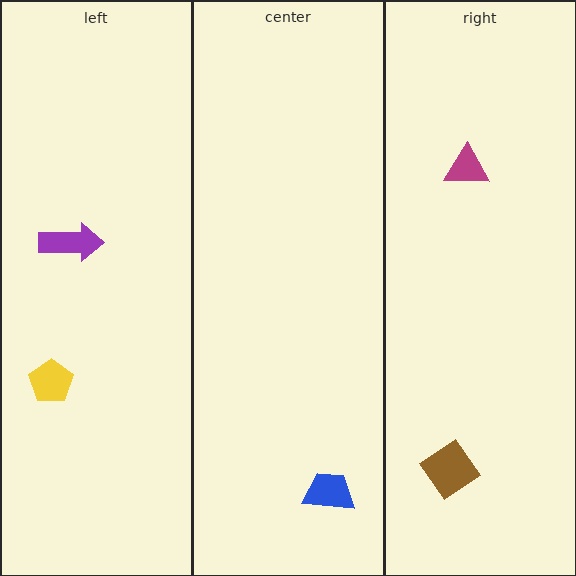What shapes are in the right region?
The brown diamond, the magenta triangle.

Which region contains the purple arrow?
The left region.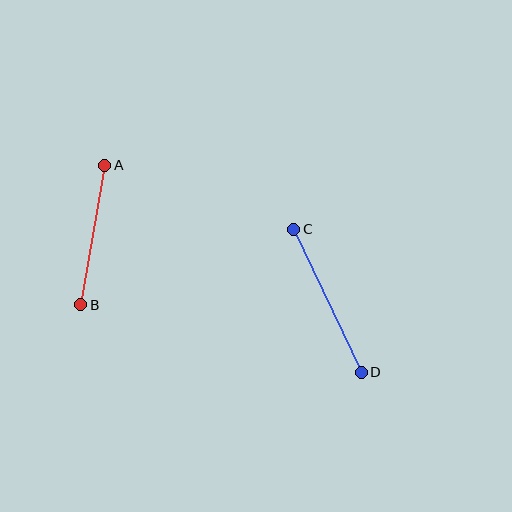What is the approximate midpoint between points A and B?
The midpoint is at approximately (93, 235) pixels.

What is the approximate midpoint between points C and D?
The midpoint is at approximately (328, 301) pixels.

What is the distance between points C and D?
The distance is approximately 158 pixels.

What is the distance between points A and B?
The distance is approximately 141 pixels.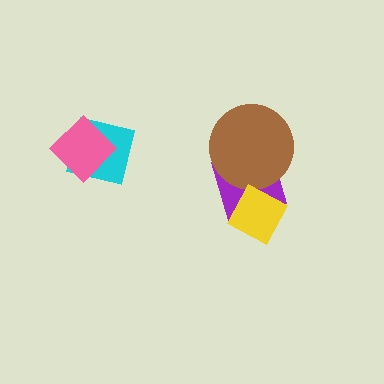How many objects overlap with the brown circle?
1 object overlaps with the brown circle.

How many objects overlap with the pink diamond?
1 object overlaps with the pink diamond.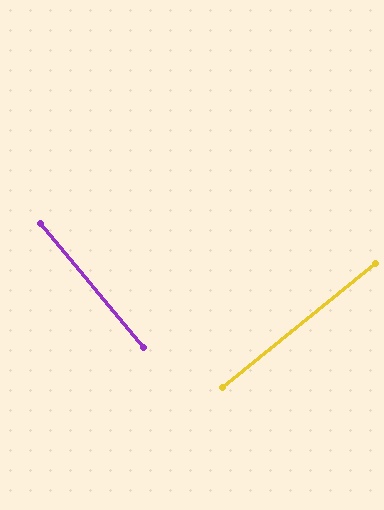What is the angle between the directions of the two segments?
Approximately 89 degrees.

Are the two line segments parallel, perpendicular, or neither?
Perpendicular — they meet at approximately 89°.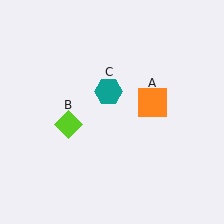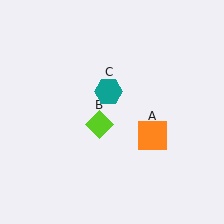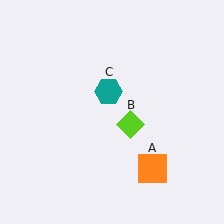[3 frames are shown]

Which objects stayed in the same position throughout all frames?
Teal hexagon (object C) remained stationary.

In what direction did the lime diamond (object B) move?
The lime diamond (object B) moved right.